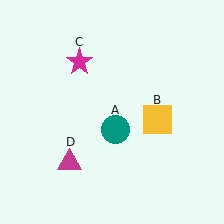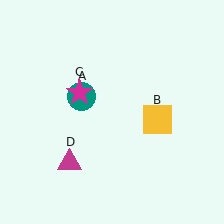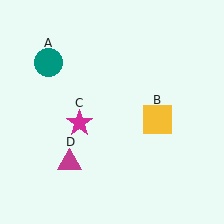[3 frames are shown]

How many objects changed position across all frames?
2 objects changed position: teal circle (object A), magenta star (object C).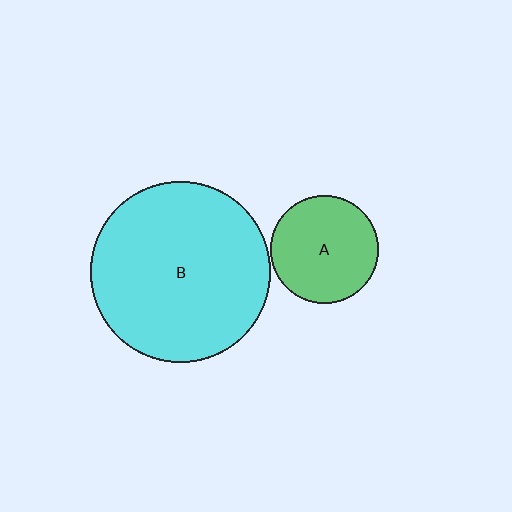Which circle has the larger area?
Circle B (cyan).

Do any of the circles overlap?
No, none of the circles overlap.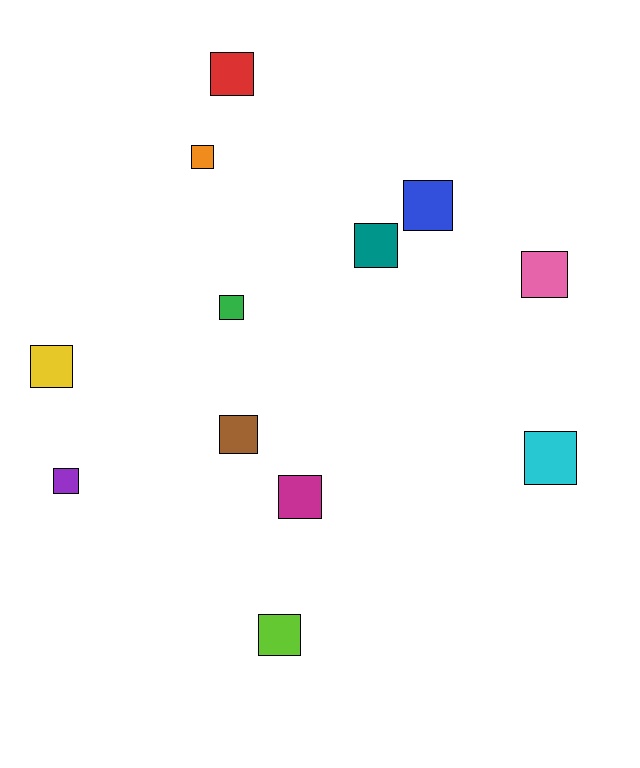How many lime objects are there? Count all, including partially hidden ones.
There is 1 lime object.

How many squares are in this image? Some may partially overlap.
There are 12 squares.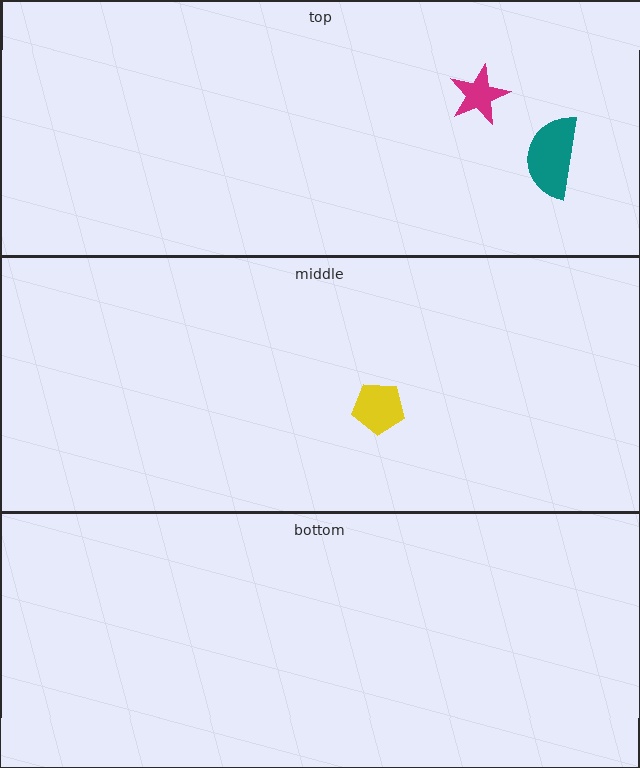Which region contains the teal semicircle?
The top region.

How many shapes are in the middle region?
1.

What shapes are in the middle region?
The yellow pentagon.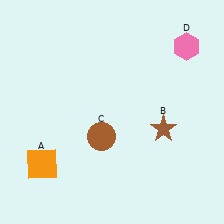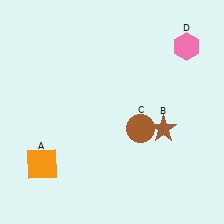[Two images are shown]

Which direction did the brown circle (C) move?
The brown circle (C) moved right.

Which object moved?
The brown circle (C) moved right.